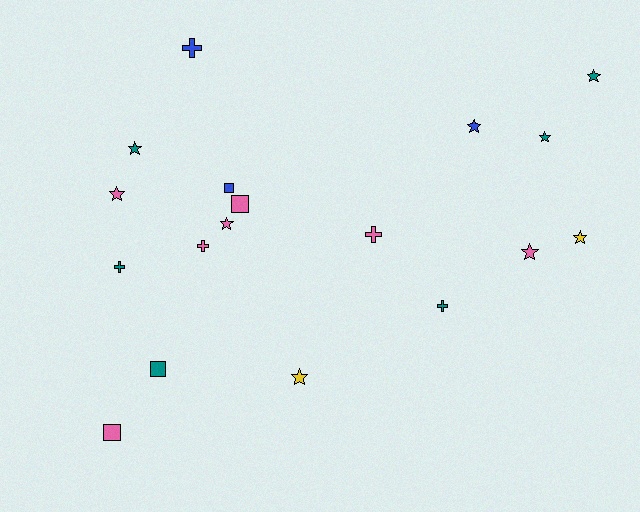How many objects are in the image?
There are 18 objects.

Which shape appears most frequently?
Star, with 9 objects.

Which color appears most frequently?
Pink, with 7 objects.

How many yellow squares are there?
There are no yellow squares.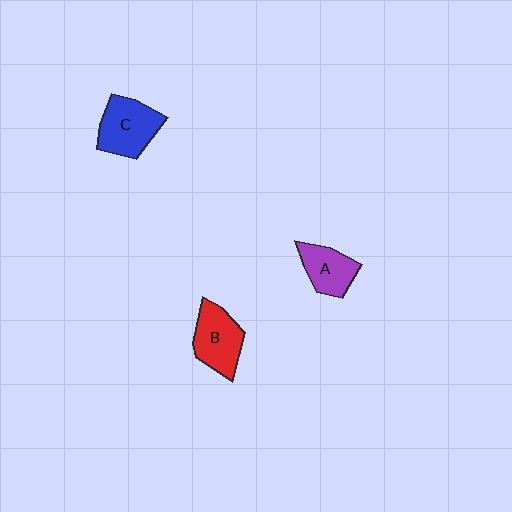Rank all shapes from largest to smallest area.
From largest to smallest: C (blue), B (red), A (purple).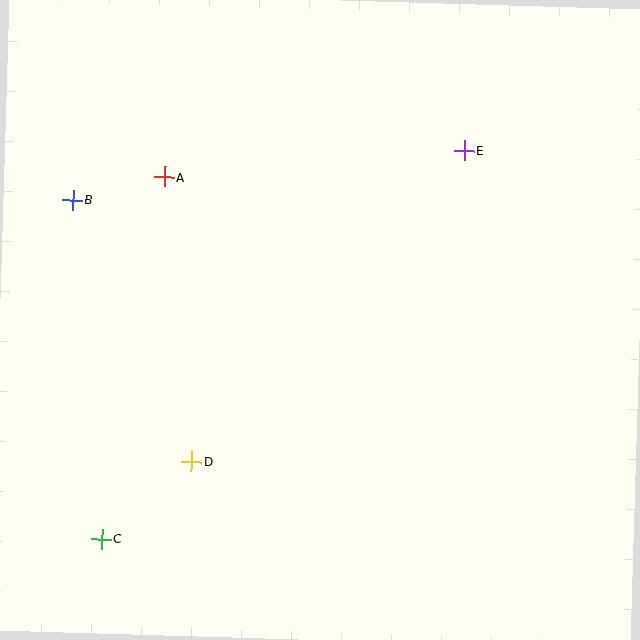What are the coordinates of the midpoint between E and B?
The midpoint between E and B is at (268, 175).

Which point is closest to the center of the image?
Point D at (191, 462) is closest to the center.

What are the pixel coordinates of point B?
Point B is at (73, 200).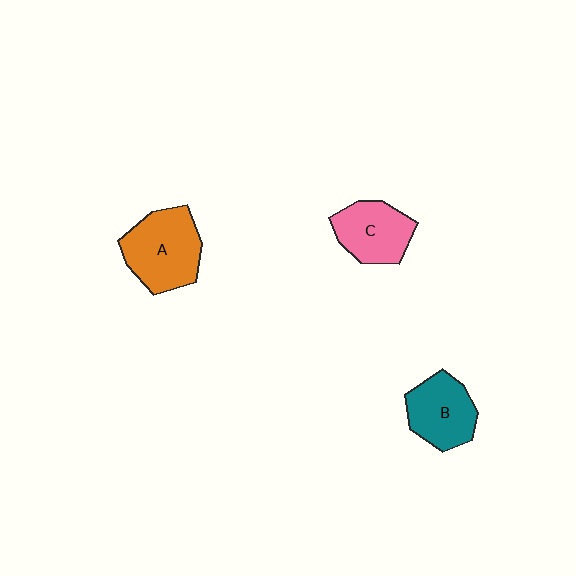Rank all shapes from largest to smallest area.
From largest to smallest: A (orange), B (teal), C (pink).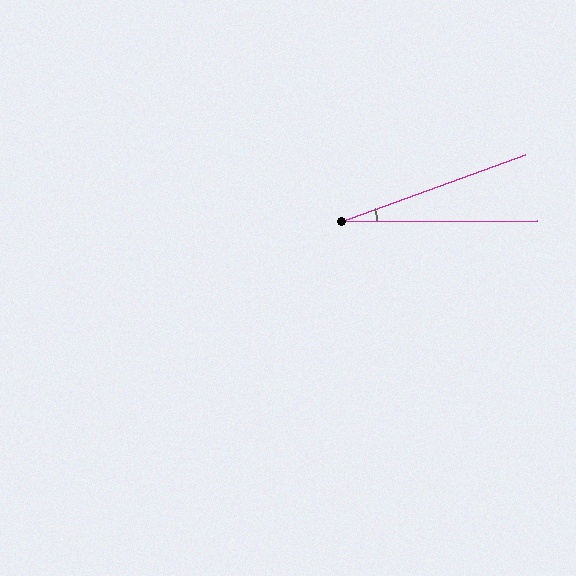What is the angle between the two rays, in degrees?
Approximately 20 degrees.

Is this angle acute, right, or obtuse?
It is acute.